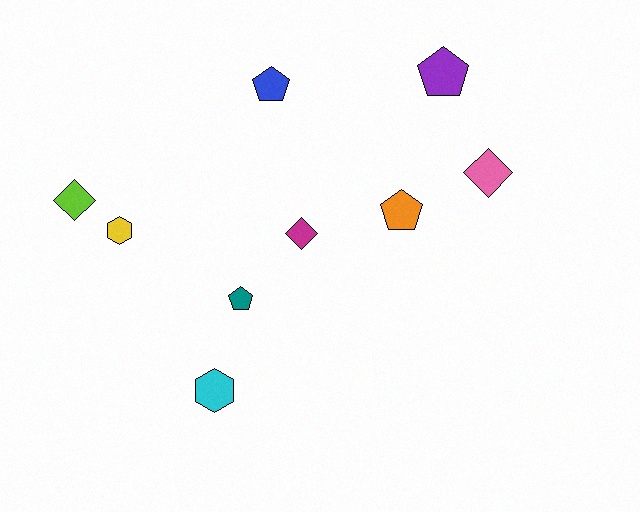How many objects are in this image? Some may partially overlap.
There are 9 objects.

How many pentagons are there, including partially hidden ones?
There are 4 pentagons.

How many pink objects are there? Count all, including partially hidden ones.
There is 1 pink object.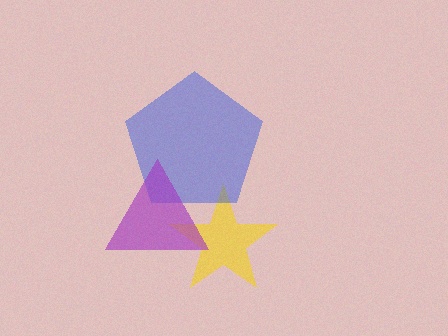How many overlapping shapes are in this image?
There are 3 overlapping shapes in the image.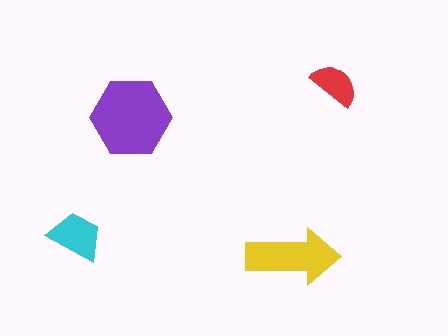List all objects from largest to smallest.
The purple hexagon, the yellow arrow, the cyan trapezoid, the red semicircle.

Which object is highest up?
The red semicircle is topmost.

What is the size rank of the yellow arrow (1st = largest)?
2nd.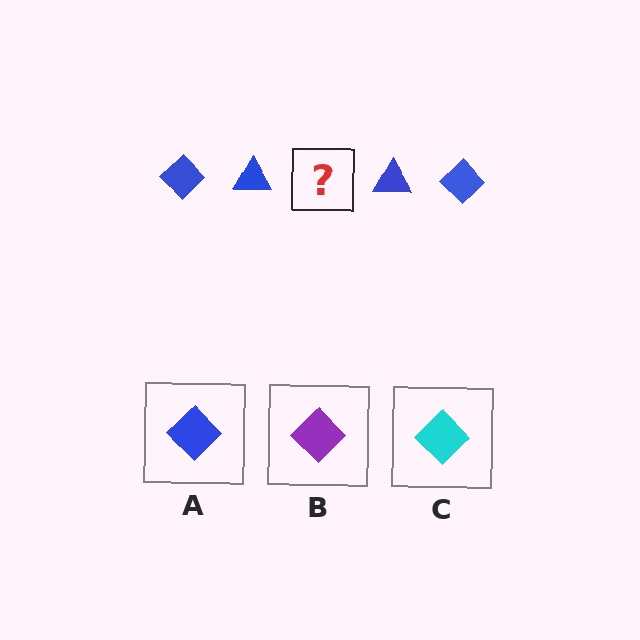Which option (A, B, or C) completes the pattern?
A.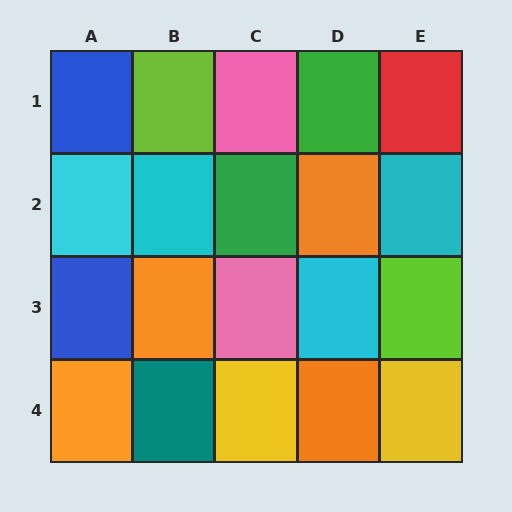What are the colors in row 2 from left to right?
Cyan, cyan, green, orange, cyan.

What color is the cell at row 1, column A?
Blue.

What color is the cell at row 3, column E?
Lime.